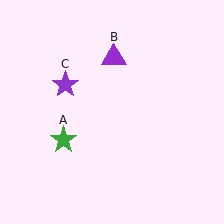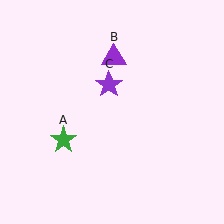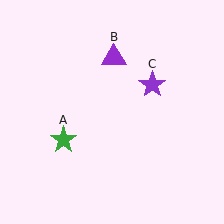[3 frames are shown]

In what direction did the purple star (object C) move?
The purple star (object C) moved right.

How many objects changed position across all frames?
1 object changed position: purple star (object C).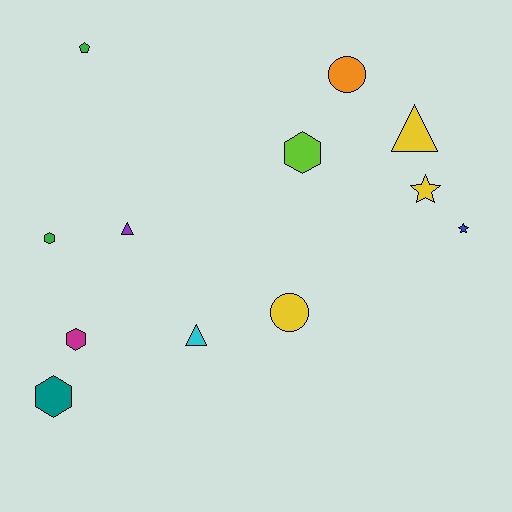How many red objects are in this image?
There are no red objects.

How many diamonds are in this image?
There are no diamonds.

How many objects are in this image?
There are 12 objects.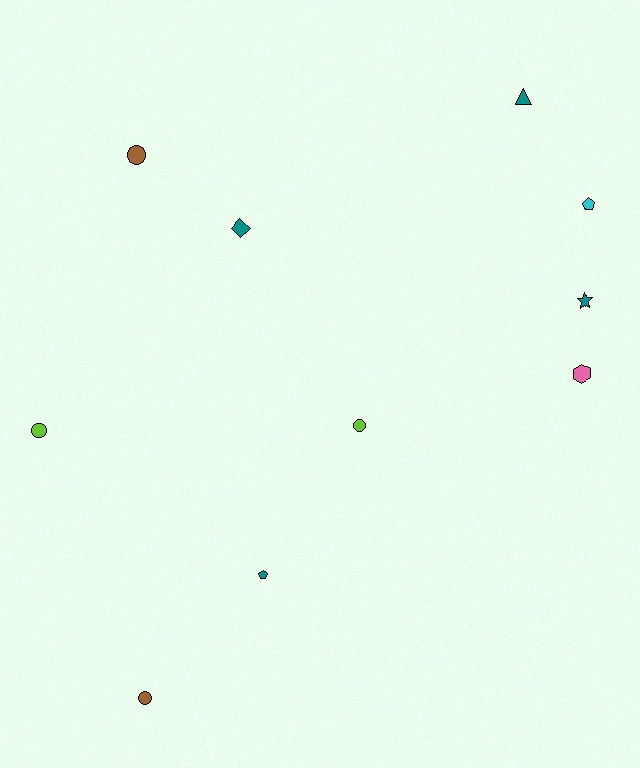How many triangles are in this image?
There is 1 triangle.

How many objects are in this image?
There are 10 objects.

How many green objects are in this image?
There are no green objects.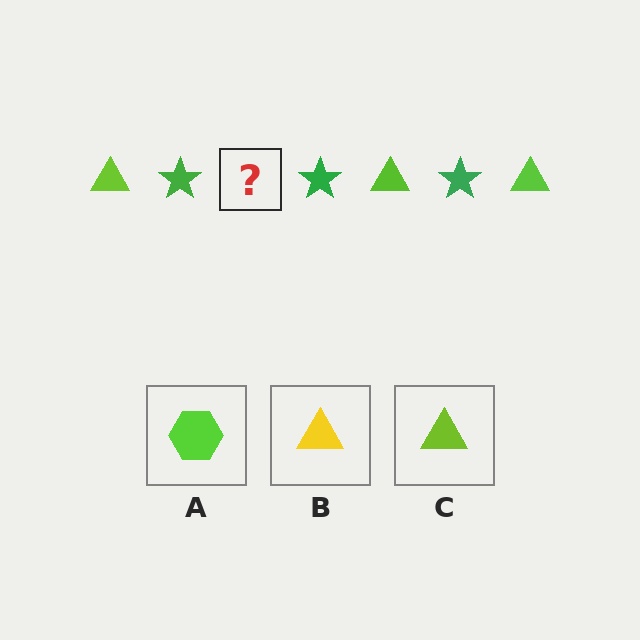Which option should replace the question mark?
Option C.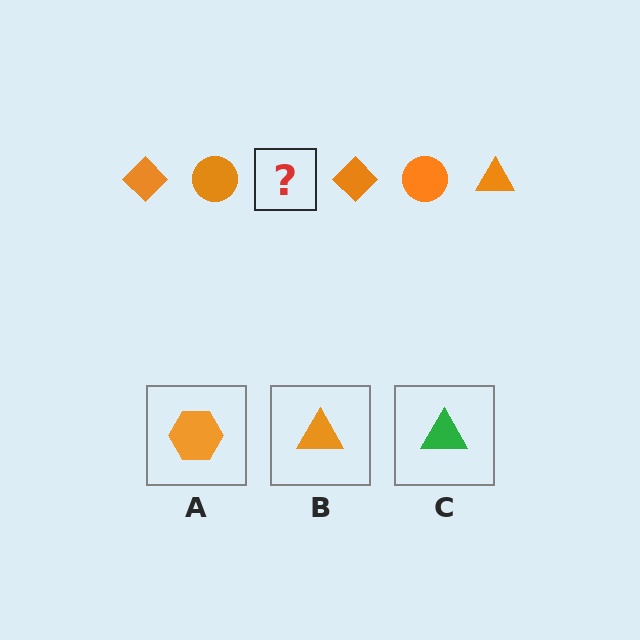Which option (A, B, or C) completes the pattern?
B.